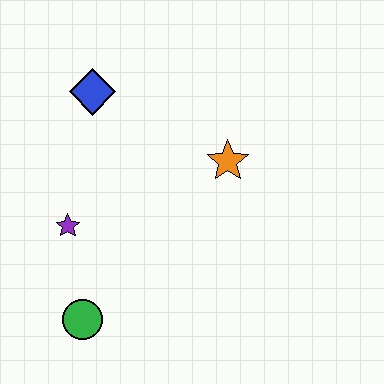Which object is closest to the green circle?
The purple star is closest to the green circle.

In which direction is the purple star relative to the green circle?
The purple star is above the green circle.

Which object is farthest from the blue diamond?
The green circle is farthest from the blue diamond.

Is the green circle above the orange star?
No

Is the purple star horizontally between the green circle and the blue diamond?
No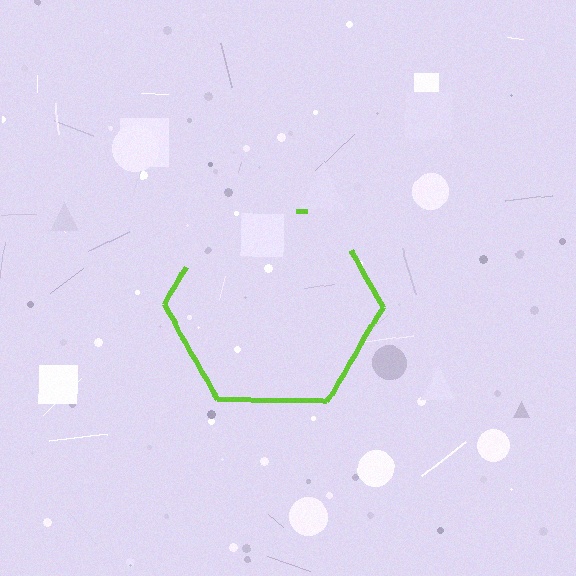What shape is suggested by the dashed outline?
The dashed outline suggests a hexagon.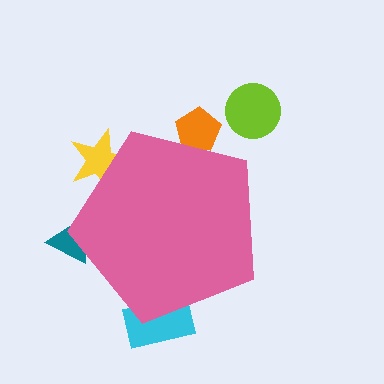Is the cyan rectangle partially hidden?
Yes, the cyan rectangle is partially hidden behind the pink pentagon.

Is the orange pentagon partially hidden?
Yes, the orange pentagon is partially hidden behind the pink pentagon.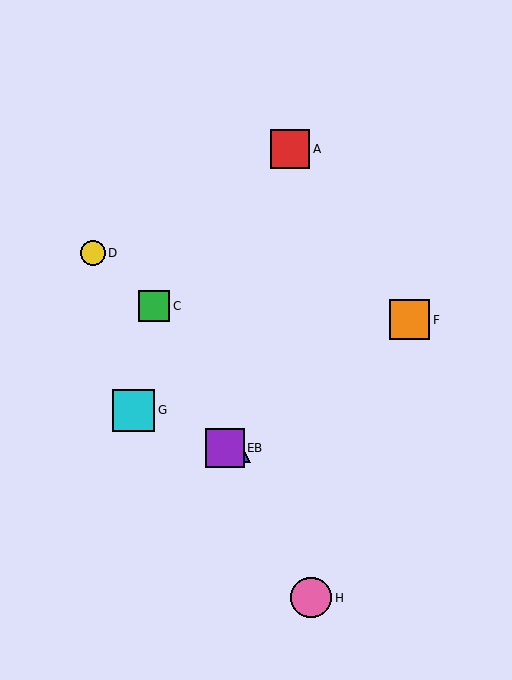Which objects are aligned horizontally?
Objects B, E are aligned horizontally.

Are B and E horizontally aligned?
Yes, both are at y≈448.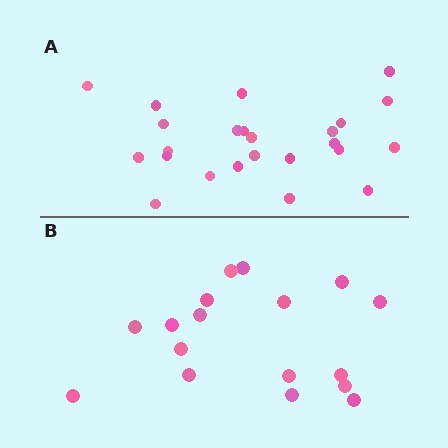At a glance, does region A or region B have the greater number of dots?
Region A (the top region) has more dots.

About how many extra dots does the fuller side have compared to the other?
Region A has roughly 8 or so more dots than region B.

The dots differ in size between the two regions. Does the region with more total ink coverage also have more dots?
No. Region B has more total ink coverage because its dots are larger, but region A actually contains more individual dots. Total area can be misleading — the number of items is what matters here.